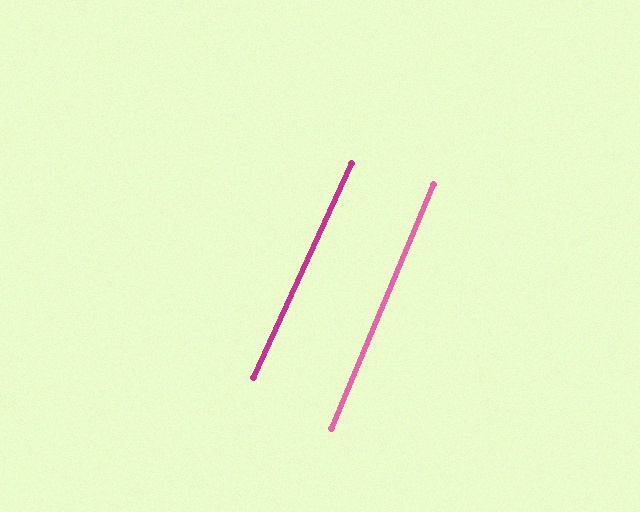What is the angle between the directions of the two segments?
Approximately 2 degrees.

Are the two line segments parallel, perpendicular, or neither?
Parallel — their directions differ by only 1.9°.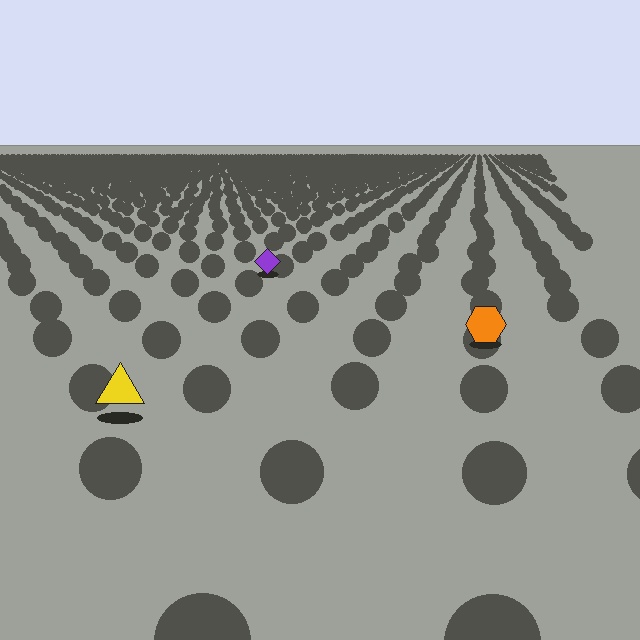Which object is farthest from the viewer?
The purple diamond is farthest from the viewer. It appears smaller and the ground texture around it is denser.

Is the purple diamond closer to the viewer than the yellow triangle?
No. The yellow triangle is closer — you can tell from the texture gradient: the ground texture is coarser near it.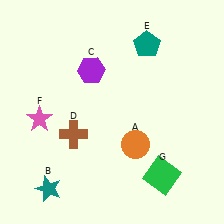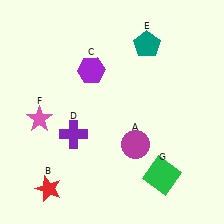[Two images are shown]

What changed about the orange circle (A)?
In Image 1, A is orange. In Image 2, it changed to magenta.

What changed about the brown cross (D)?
In Image 1, D is brown. In Image 2, it changed to purple.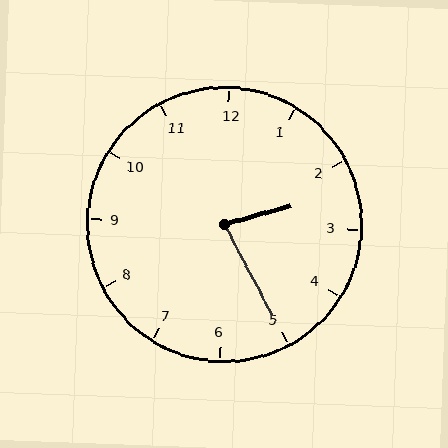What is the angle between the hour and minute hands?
Approximately 78 degrees.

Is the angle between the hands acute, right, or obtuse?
It is acute.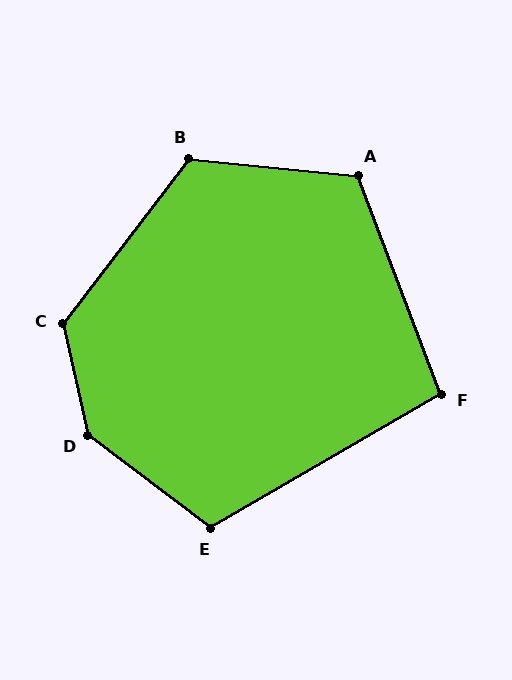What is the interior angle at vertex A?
Approximately 117 degrees (obtuse).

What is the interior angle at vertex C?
Approximately 130 degrees (obtuse).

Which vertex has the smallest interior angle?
F, at approximately 99 degrees.